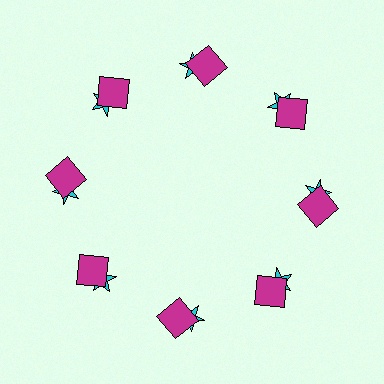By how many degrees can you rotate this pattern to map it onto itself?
The pattern maps onto itself every 45 degrees of rotation.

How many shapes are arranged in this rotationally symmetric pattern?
There are 16 shapes, arranged in 8 groups of 2.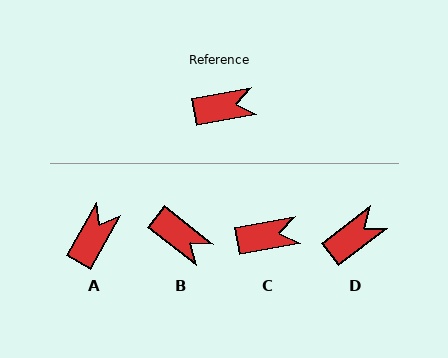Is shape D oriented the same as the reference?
No, it is off by about 27 degrees.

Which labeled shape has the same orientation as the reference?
C.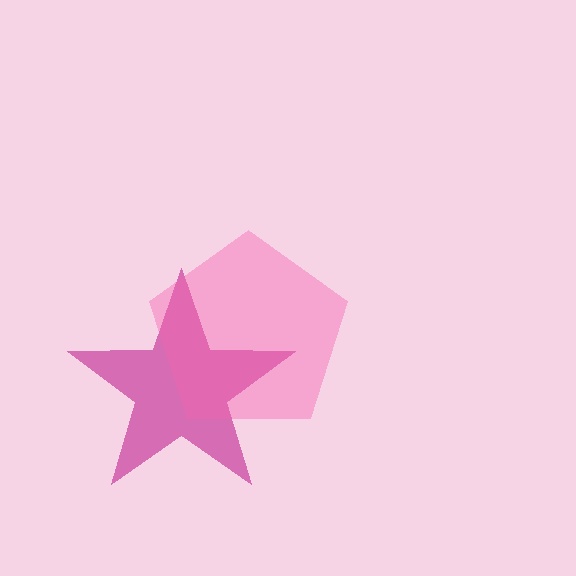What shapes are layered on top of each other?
The layered shapes are: a magenta star, a pink pentagon.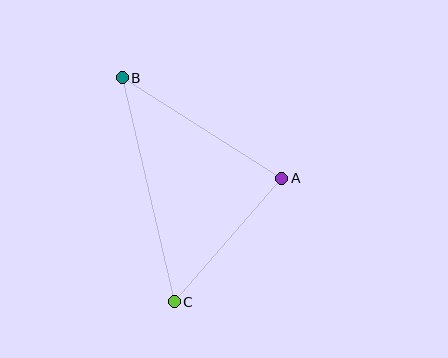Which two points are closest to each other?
Points A and C are closest to each other.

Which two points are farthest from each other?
Points B and C are farthest from each other.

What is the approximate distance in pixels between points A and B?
The distance between A and B is approximately 189 pixels.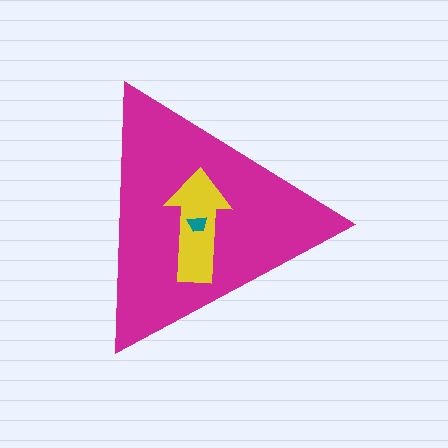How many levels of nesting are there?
3.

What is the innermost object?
The teal trapezoid.